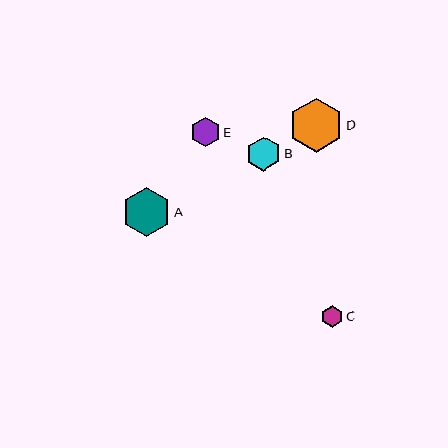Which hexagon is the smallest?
Hexagon C is the smallest with a size of approximately 22 pixels.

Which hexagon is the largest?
Hexagon D is the largest with a size of approximately 54 pixels.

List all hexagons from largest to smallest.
From largest to smallest: D, A, B, E, C.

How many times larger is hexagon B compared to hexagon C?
Hexagon B is approximately 1.6 times the size of hexagon C.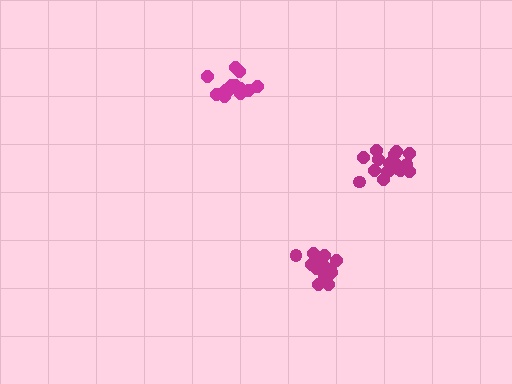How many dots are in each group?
Group 1: 13 dots, Group 2: 17 dots, Group 3: 18 dots (48 total).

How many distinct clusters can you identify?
There are 3 distinct clusters.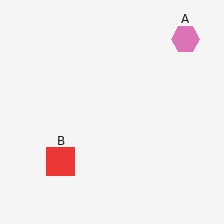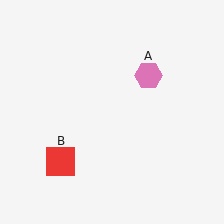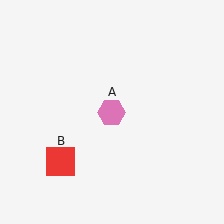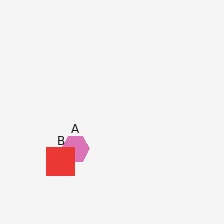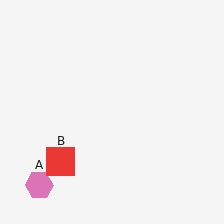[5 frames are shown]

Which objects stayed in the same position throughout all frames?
Red square (object B) remained stationary.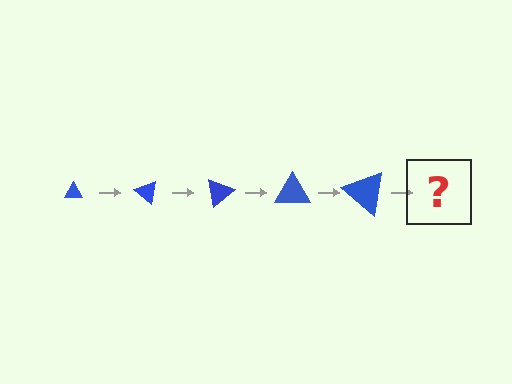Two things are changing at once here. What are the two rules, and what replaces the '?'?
The two rules are that the triangle grows larger each step and it rotates 40 degrees each step. The '?' should be a triangle, larger than the previous one and rotated 200 degrees from the start.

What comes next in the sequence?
The next element should be a triangle, larger than the previous one and rotated 200 degrees from the start.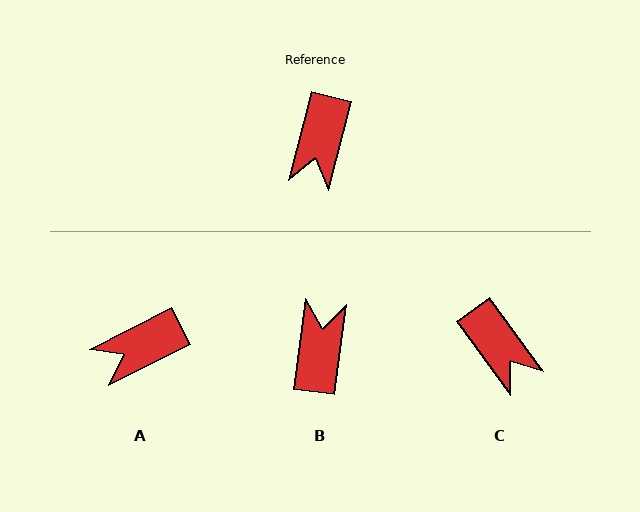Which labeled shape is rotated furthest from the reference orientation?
B, about 174 degrees away.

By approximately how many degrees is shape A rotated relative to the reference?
Approximately 49 degrees clockwise.